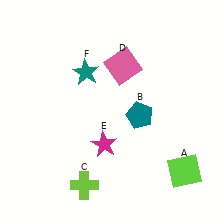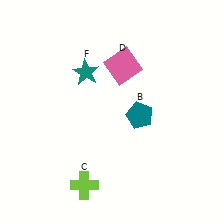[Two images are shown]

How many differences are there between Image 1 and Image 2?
There are 2 differences between the two images.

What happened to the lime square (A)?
The lime square (A) was removed in Image 2. It was in the bottom-right area of Image 1.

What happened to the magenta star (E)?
The magenta star (E) was removed in Image 2. It was in the bottom-left area of Image 1.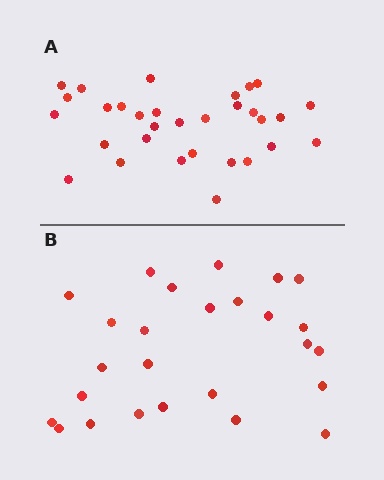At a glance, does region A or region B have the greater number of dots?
Region A (the top region) has more dots.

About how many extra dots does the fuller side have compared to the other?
Region A has about 5 more dots than region B.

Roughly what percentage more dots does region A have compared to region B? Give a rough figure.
About 20% more.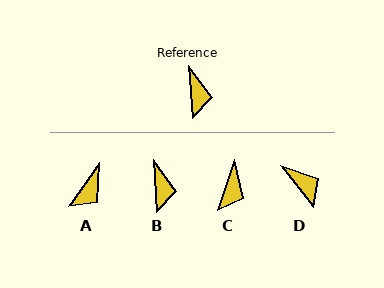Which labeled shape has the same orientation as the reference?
B.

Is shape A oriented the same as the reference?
No, it is off by about 38 degrees.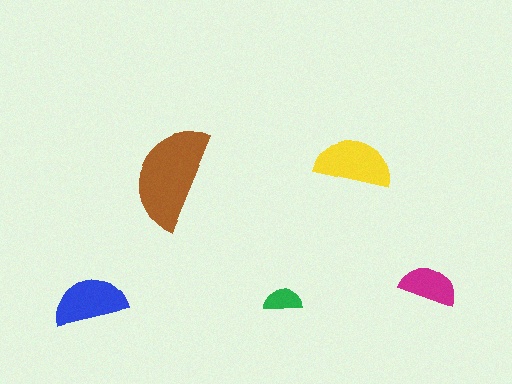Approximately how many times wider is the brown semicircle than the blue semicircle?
About 1.5 times wider.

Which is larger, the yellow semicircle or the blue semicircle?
The yellow one.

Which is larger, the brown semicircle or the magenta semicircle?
The brown one.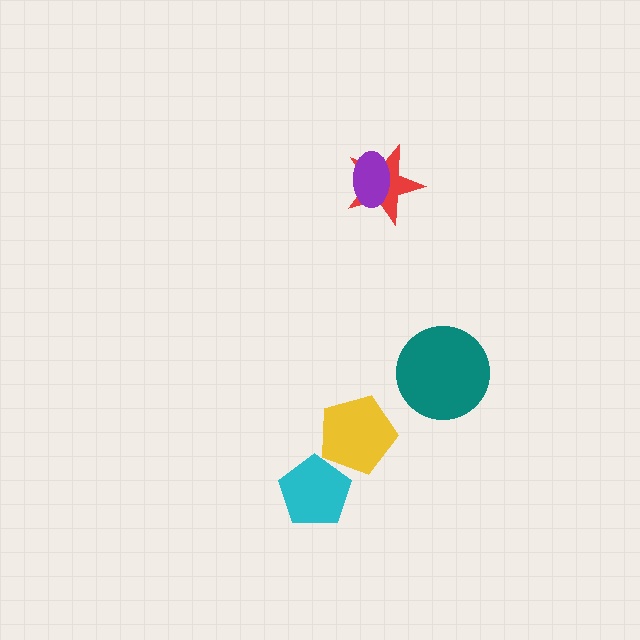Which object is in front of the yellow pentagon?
The cyan pentagon is in front of the yellow pentagon.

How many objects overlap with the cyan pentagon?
1 object overlaps with the cyan pentagon.